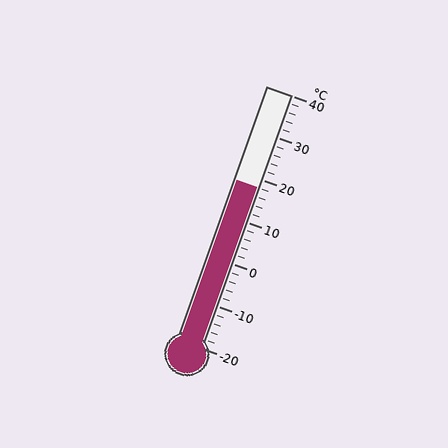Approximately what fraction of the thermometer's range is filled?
The thermometer is filled to approximately 65% of its range.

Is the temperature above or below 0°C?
The temperature is above 0°C.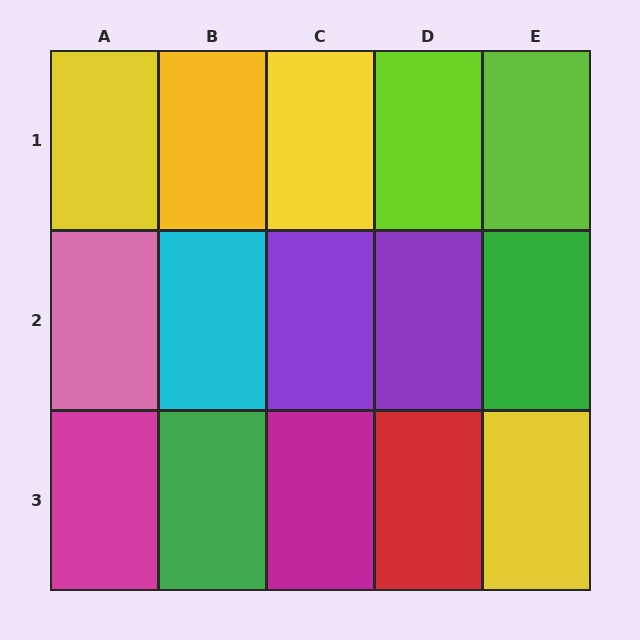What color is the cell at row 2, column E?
Green.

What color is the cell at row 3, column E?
Yellow.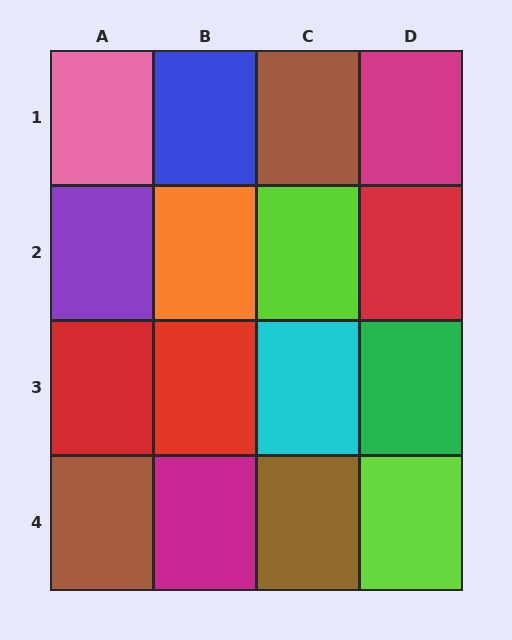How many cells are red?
3 cells are red.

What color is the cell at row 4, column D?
Lime.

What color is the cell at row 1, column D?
Magenta.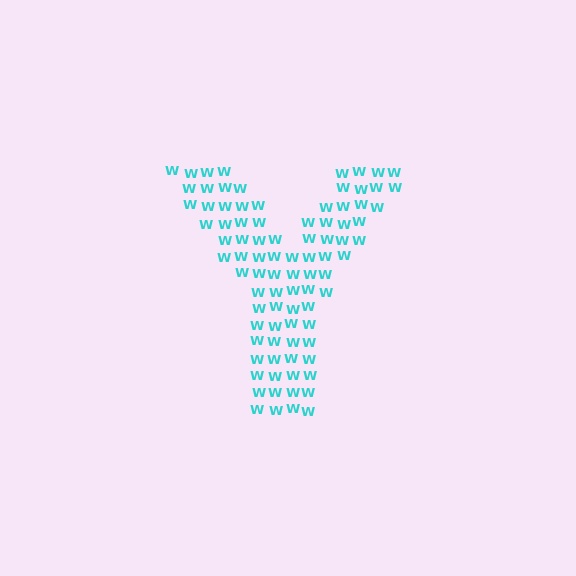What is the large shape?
The large shape is the letter Y.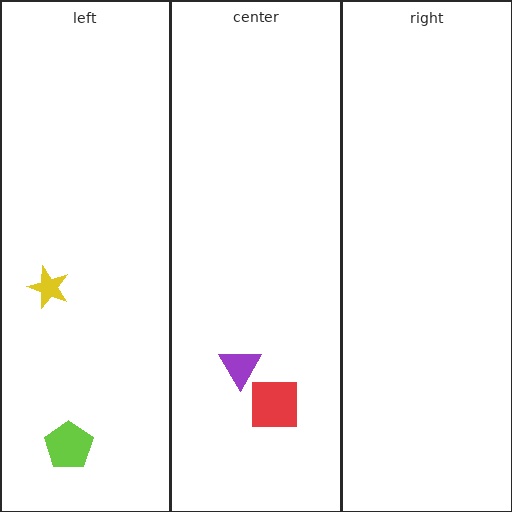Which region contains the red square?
The center region.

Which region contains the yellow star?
The left region.